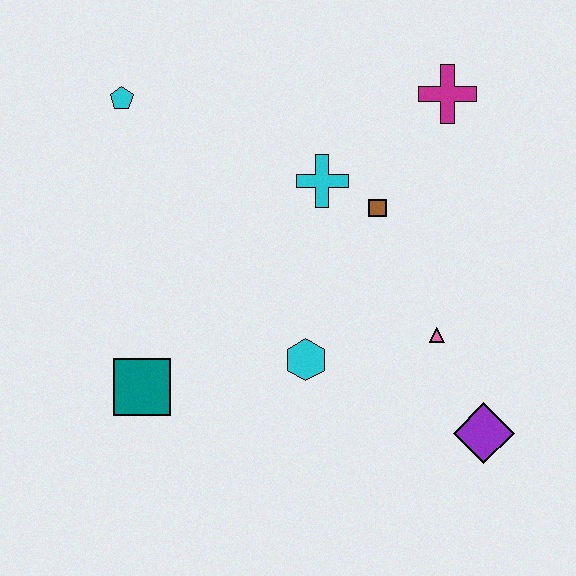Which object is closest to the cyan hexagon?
The pink triangle is closest to the cyan hexagon.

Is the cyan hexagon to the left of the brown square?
Yes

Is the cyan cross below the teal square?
No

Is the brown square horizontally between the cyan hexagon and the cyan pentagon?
No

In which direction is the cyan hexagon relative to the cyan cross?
The cyan hexagon is below the cyan cross.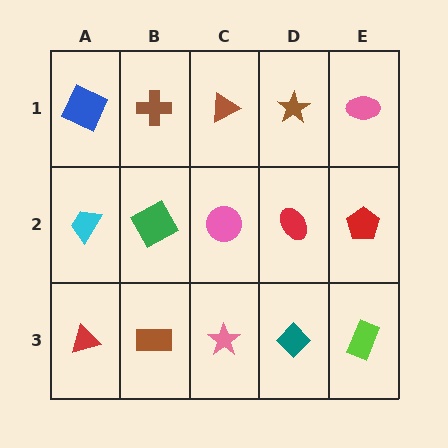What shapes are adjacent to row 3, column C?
A pink circle (row 2, column C), a brown rectangle (row 3, column B), a teal diamond (row 3, column D).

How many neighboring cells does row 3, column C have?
3.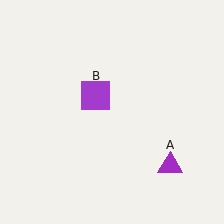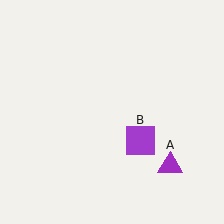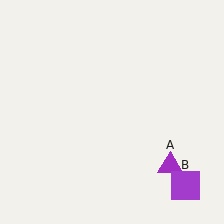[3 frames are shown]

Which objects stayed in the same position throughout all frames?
Purple triangle (object A) remained stationary.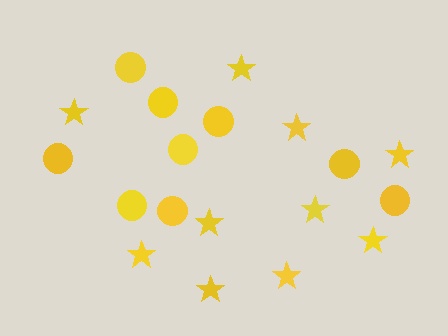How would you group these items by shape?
There are 2 groups: one group of stars (10) and one group of circles (9).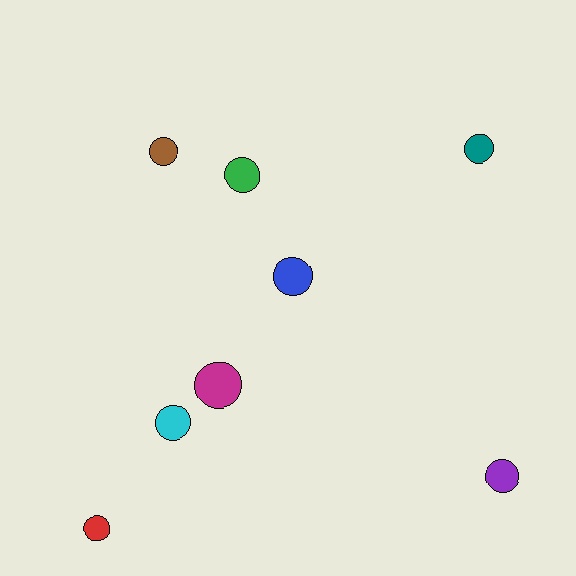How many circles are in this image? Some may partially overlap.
There are 8 circles.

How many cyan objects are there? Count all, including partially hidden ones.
There is 1 cyan object.